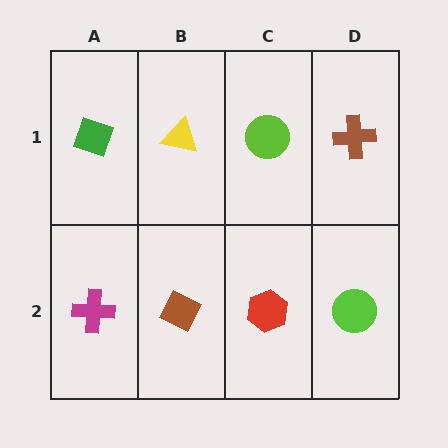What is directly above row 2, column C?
A lime circle.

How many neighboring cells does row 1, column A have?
2.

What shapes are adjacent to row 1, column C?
A red hexagon (row 2, column C), a yellow triangle (row 1, column B), a brown cross (row 1, column D).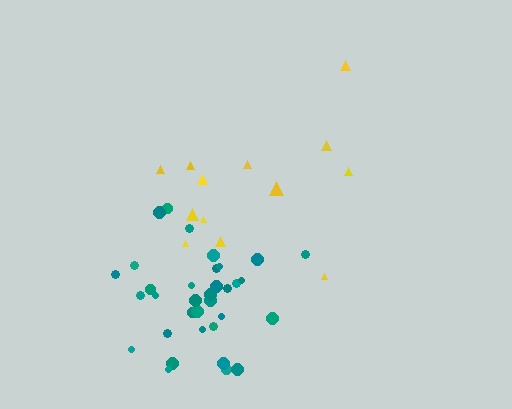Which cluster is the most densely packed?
Teal.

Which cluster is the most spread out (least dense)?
Yellow.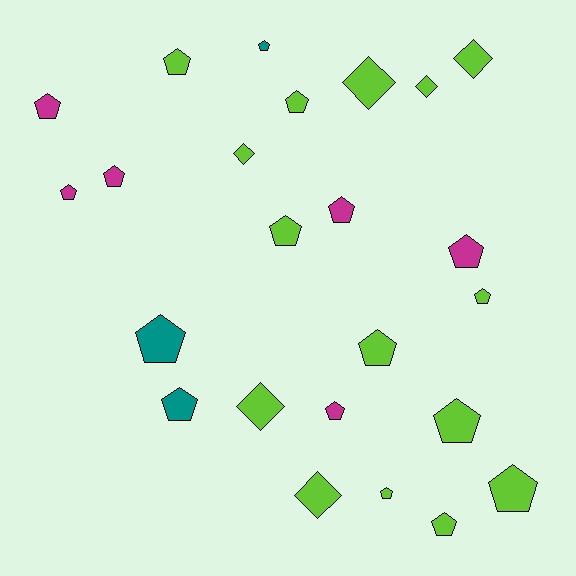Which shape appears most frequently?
Pentagon, with 18 objects.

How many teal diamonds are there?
There are no teal diamonds.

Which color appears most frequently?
Lime, with 15 objects.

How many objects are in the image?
There are 24 objects.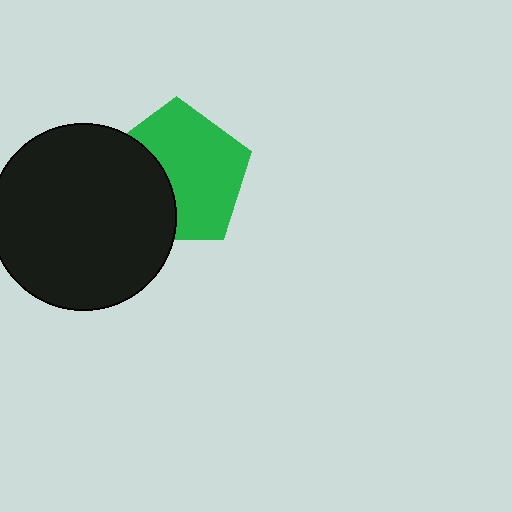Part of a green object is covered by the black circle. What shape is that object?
It is a pentagon.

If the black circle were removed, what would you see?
You would see the complete green pentagon.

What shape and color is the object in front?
The object in front is a black circle.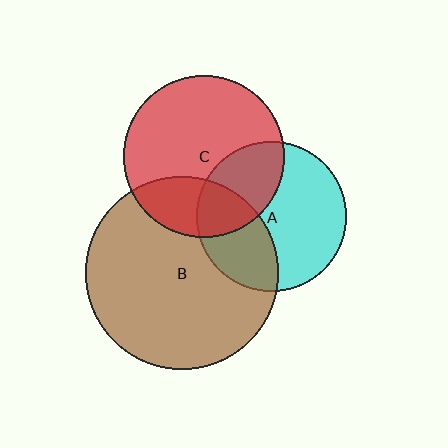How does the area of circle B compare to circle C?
Approximately 1.4 times.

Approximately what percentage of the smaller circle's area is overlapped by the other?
Approximately 35%.